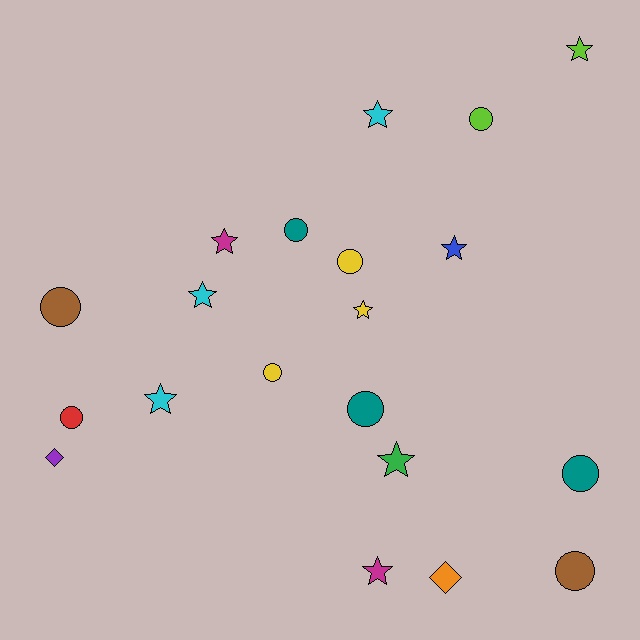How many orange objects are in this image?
There is 1 orange object.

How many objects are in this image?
There are 20 objects.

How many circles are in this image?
There are 9 circles.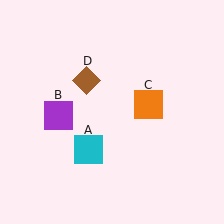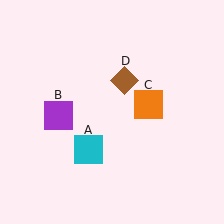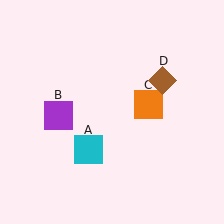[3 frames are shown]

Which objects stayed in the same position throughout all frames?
Cyan square (object A) and purple square (object B) and orange square (object C) remained stationary.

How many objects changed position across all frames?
1 object changed position: brown diamond (object D).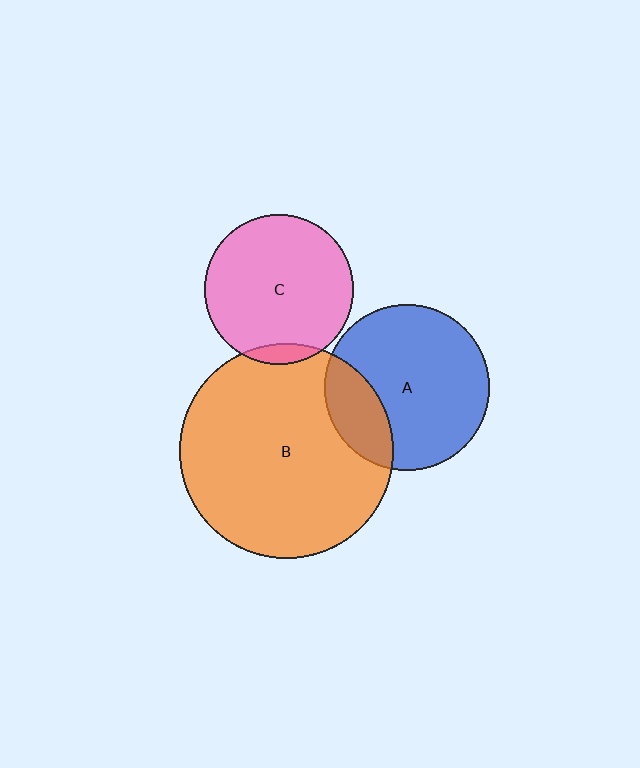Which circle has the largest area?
Circle B (orange).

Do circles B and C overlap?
Yes.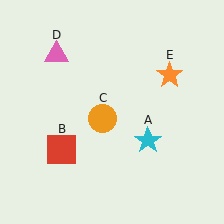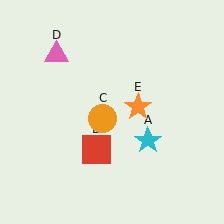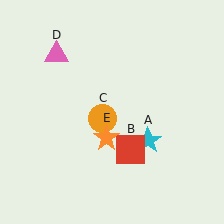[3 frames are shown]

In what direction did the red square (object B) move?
The red square (object B) moved right.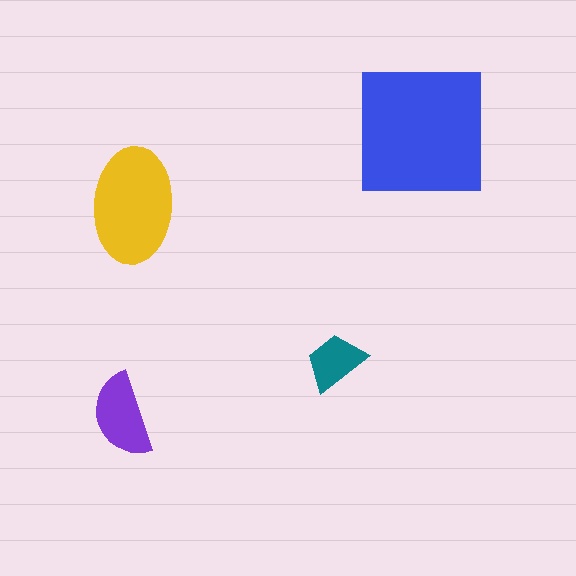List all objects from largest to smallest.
The blue square, the yellow ellipse, the purple semicircle, the teal trapezoid.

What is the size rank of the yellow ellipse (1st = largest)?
2nd.